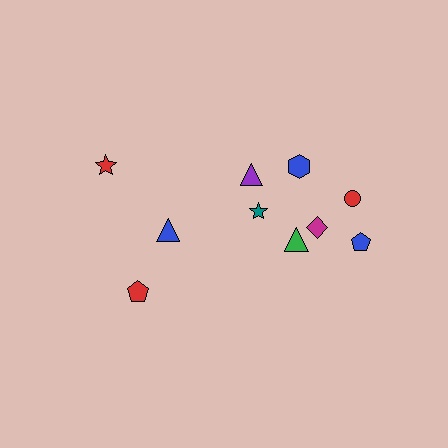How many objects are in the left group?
There are 3 objects.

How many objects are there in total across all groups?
There are 10 objects.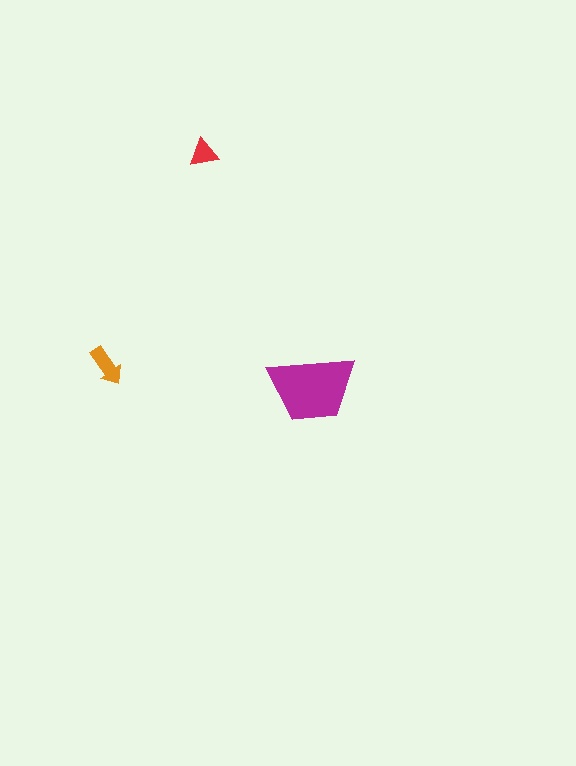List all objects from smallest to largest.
The red triangle, the orange arrow, the magenta trapezoid.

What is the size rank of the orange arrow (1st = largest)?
2nd.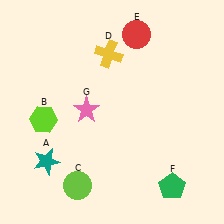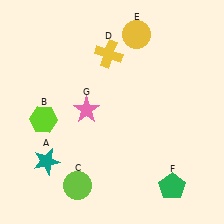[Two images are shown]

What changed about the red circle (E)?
In Image 1, E is red. In Image 2, it changed to yellow.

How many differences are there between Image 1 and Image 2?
There is 1 difference between the two images.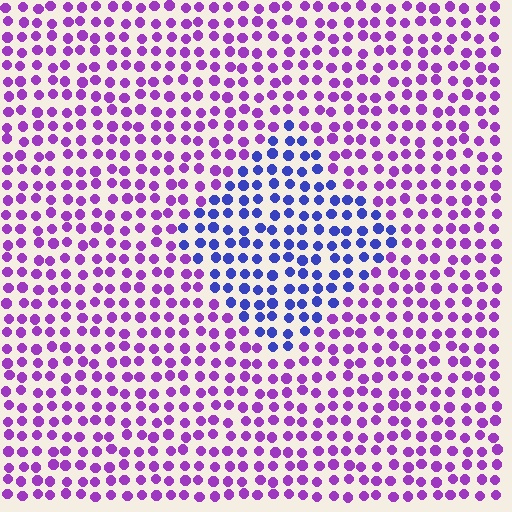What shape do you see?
I see a diamond.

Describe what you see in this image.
The image is filled with small purple elements in a uniform arrangement. A diamond-shaped region is visible where the elements are tinted to a slightly different hue, forming a subtle color boundary.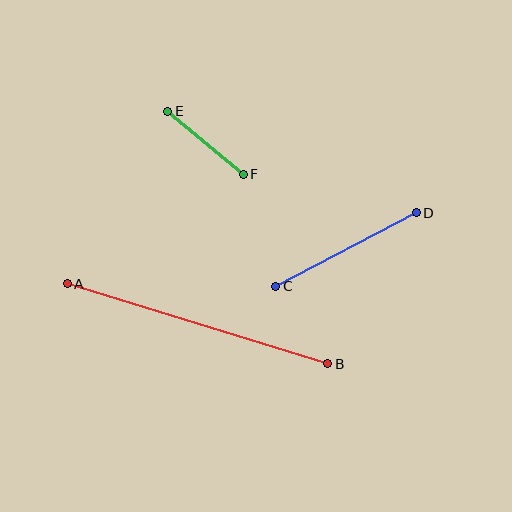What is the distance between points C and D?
The distance is approximately 159 pixels.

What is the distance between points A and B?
The distance is approximately 272 pixels.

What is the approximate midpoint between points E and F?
The midpoint is at approximately (205, 143) pixels.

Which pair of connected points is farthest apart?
Points A and B are farthest apart.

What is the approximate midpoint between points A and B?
The midpoint is at approximately (198, 324) pixels.